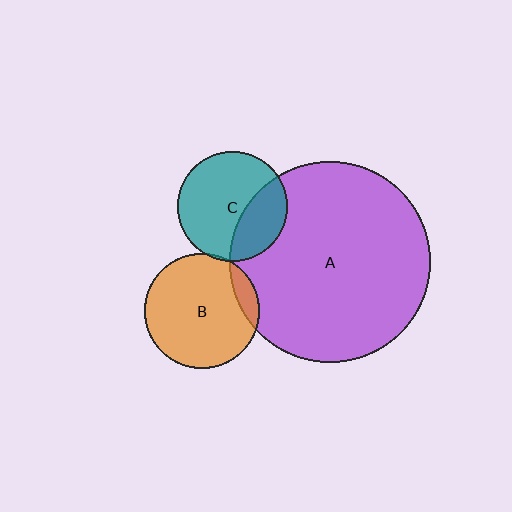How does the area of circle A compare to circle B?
Approximately 3.0 times.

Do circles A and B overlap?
Yes.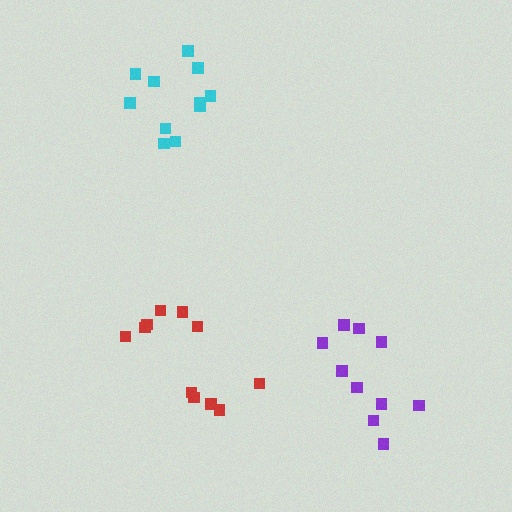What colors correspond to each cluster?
The clusters are colored: red, purple, cyan.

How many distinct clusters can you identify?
There are 3 distinct clusters.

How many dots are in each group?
Group 1: 11 dots, Group 2: 10 dots, Group 3: 11 dots (32 total).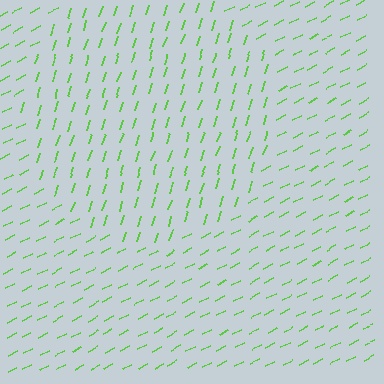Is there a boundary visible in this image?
Yes, there is a texture boundary formed by a change in line orientation.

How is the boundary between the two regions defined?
The boundary is defined purely by a change in line orientation (approximately 45 degrees difference). All lines are the same color and thickness.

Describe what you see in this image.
The image is filled with small lime line segments. A circle region in the image has lines oriented differently from the surrounding lines, creating a visible texture boundary.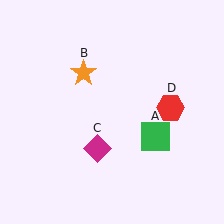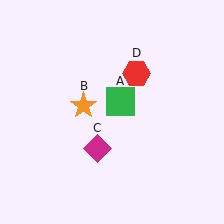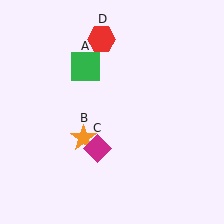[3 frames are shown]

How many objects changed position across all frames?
3 objects changed position: green square (object A), orange star (object B), red hexagon (object D).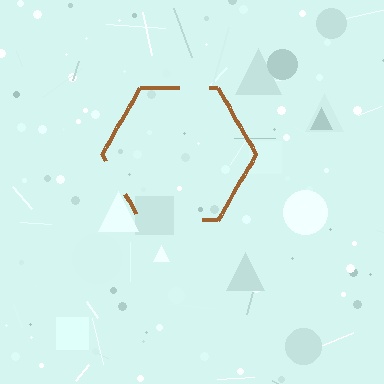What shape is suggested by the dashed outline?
The dashed outline suggests a hexagon.